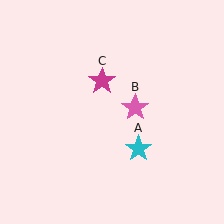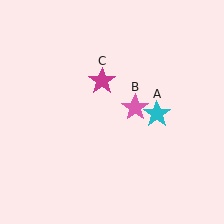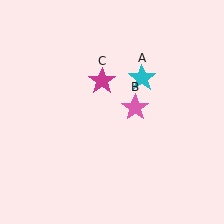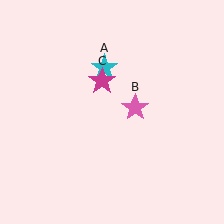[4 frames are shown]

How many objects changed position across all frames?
1 object changed position: cyan star (object A).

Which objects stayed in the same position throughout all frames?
Pink star (object B) and magenta star (object C) remained stationary.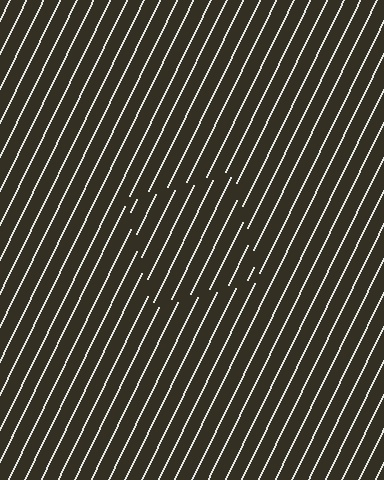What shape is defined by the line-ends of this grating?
An illusory square. The interior of the shape contains the same grating, shifted by half a period — the contour is defined by the phase discontinuity where line-ends from the inner and outer gratings abut.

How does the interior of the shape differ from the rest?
The interior of the shape contains the same grating, shifted by half a period — the contour is defined by the phase discontinuity where line-ends from the inner and outer gratings abut.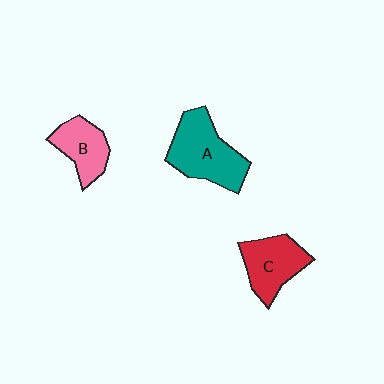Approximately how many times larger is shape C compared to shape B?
Approximately 1.2 times.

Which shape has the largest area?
Shape A (teal).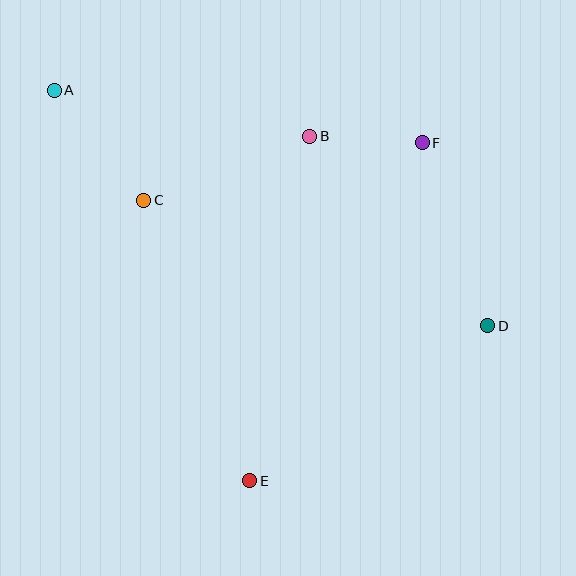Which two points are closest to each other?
Points B and F are closest to each other.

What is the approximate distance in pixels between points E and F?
The distance between E and F is approximately 380 pixels.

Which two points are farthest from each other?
Points A and D are farthest from each other.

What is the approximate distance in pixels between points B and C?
The distance between B and C is approximately 178 pixels.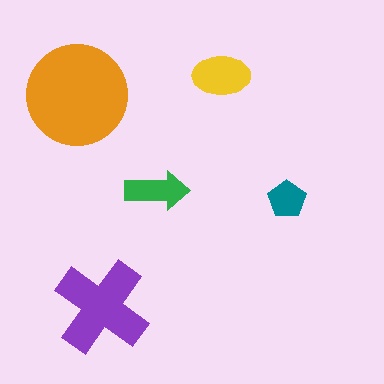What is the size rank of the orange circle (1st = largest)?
1st.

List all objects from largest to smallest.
The orange circle, the purple cross, the yellow ellipse, the green arrow, the teal pentagon.